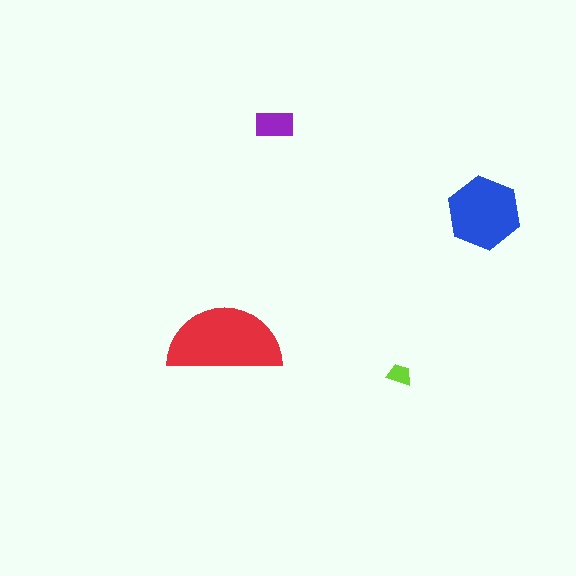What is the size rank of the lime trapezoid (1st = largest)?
4th.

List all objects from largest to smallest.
The red semicircle, the blue hexagon, the purple rectangle, the lime trapezoid.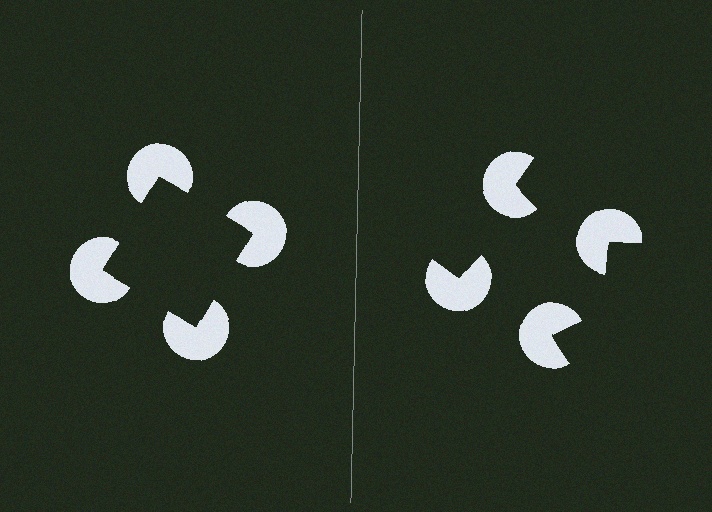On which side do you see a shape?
An illusory square appears on the left side. On the right side the wedge cuts are rotated, so no coherent shape forms.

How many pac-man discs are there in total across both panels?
8 — 4 on each side.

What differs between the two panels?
The pac-man discs are positioned identically on both sides; only the wedge orientations differ. On the left they align to a square; on the right they are misaligned.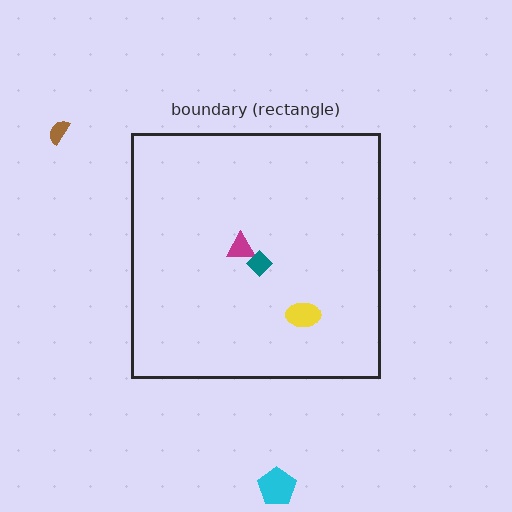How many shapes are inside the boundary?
3 inside, 2 outside.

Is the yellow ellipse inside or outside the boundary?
Inside.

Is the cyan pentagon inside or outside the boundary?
Outside.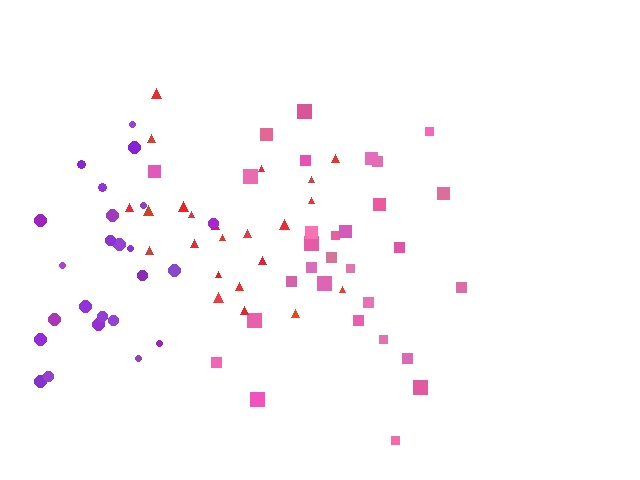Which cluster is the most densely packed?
Red.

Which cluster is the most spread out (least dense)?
Purple.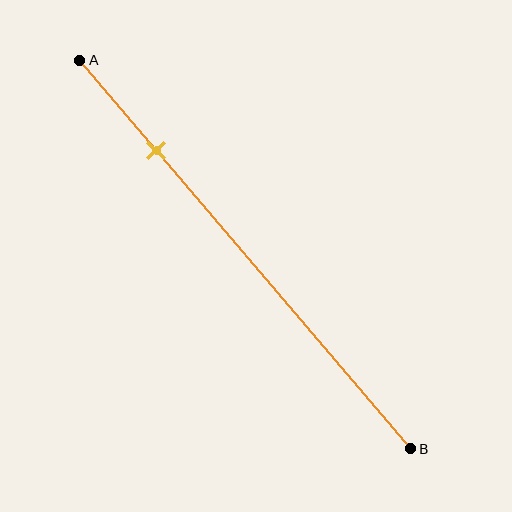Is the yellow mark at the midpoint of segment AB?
No, the mark is at about 25% from A, not at the 50% midpoint.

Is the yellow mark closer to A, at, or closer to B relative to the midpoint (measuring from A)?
The yellow mark is closer to point A than the midpoint of segment AB.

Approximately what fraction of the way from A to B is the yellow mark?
The yellow mark is approximately 25% of the way from A to B.